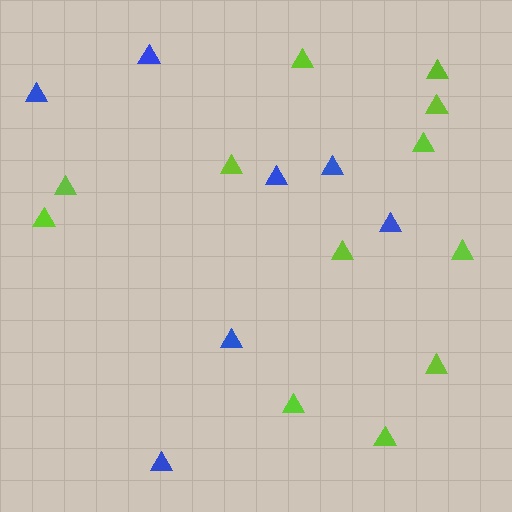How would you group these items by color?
There are 2 groups: one group of lime triangles (12) and one group of blue triangles (7).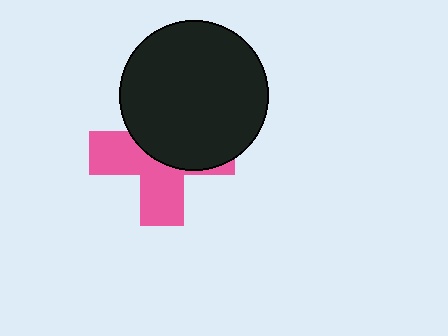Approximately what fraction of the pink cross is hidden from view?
Roughly 51% of the pink cross is hidden behind the black circle.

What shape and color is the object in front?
The object in front is a black circle.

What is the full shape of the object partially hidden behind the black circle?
The partially hidden object is a pink cross.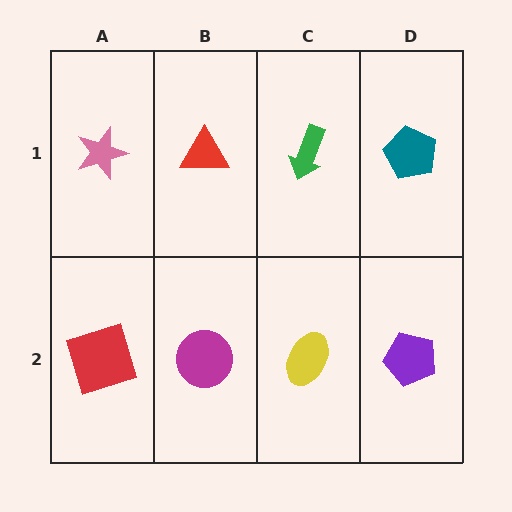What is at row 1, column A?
A pink star.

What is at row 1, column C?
A green arrow.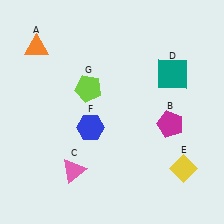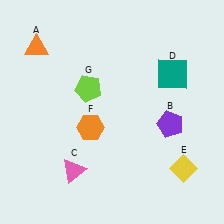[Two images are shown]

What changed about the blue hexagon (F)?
In Image 1, F is blue. In Image 2, it changed to orange.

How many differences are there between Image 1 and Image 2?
There are 2 differences between the two images.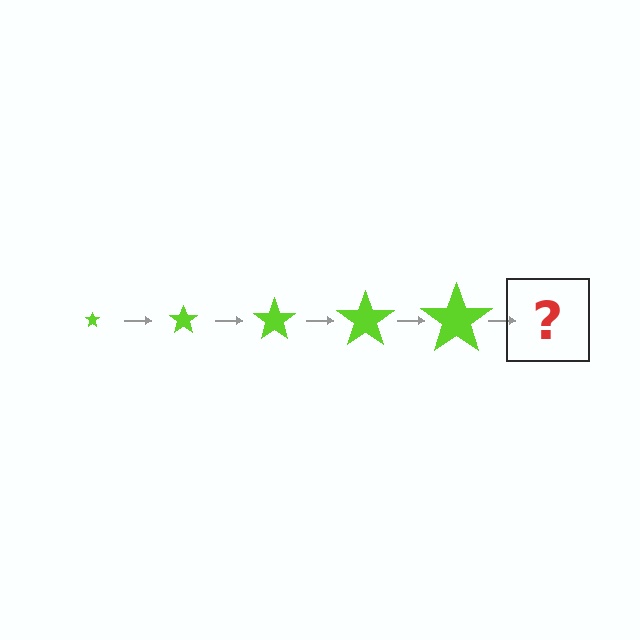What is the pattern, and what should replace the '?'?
The pattern is that the star gets progressively larger each step. The '?' should be a lime star, larger than the previous one.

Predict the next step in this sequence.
The next step is a lime star, larger than the previous one.